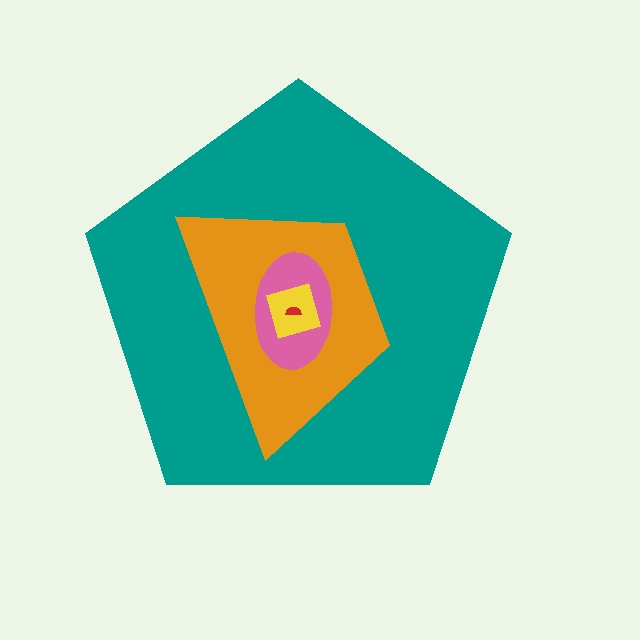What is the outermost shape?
The teal pentagon.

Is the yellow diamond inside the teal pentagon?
Yes.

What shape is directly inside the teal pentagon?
The orange trapezoid.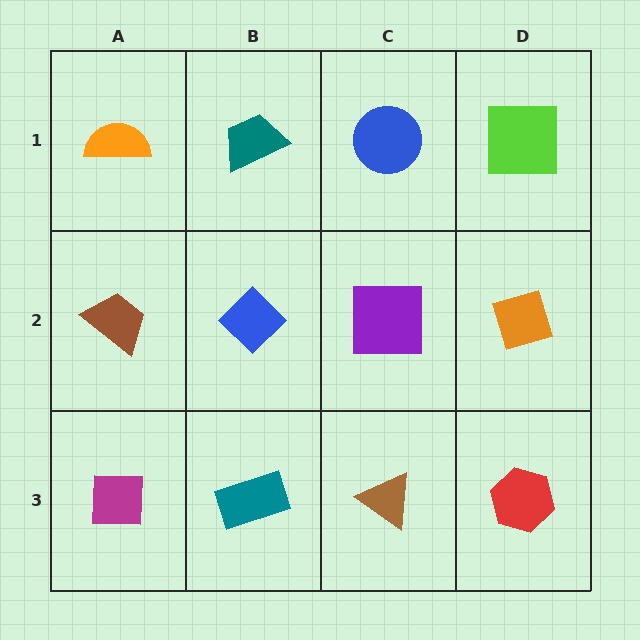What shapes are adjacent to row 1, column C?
A purple square (row 2, column C), a teal trapezoid (row 1, column B), a lime square (row 1, column D).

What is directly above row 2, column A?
An orange semicircle.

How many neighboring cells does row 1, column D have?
2.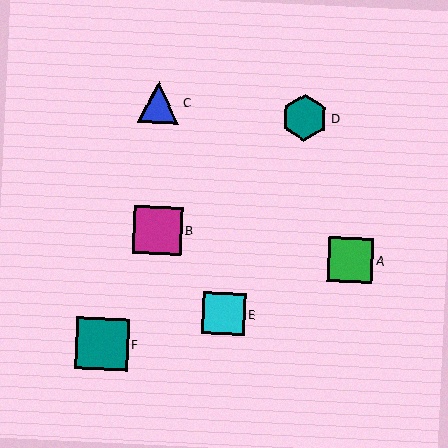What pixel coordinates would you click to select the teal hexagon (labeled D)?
Click at (305, 118) to select the teal hexagon D.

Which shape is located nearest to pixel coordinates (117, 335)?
The teal square (labeled F) at (102, 344) is nearest to that location.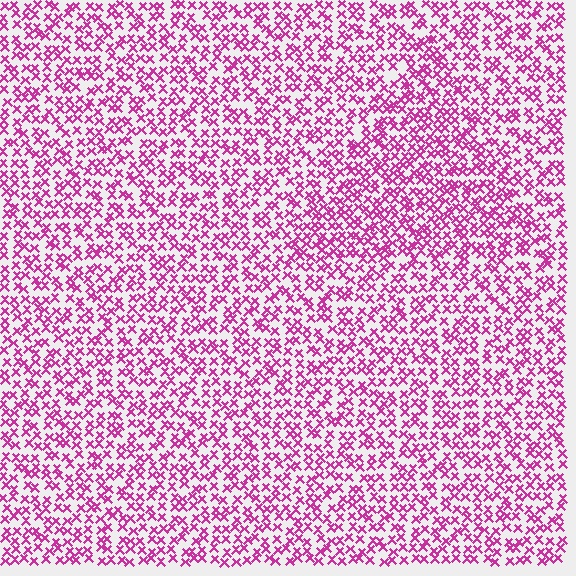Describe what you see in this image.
The image contains small magenta elements arranged at two different densities. A triangle-shaped region is visible where the elements are more densely packed than the surrounding area.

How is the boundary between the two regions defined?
The boundary is defined by a change in element density (approximately 1.4x ratio). All elements are the same color, size, and shape.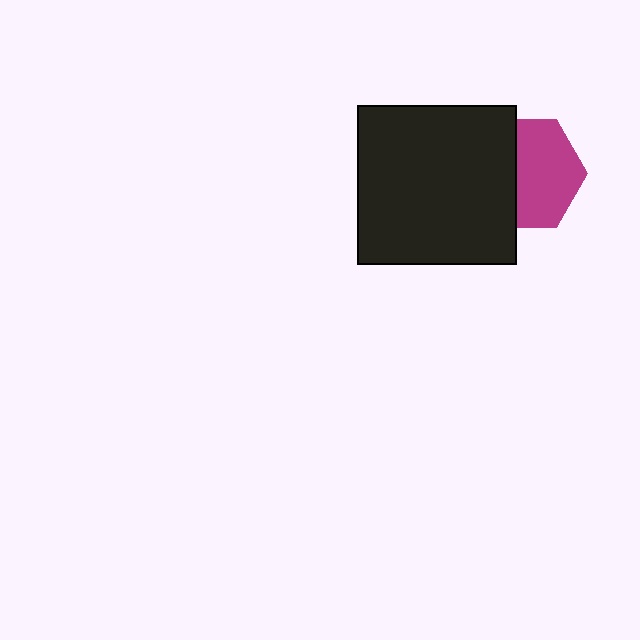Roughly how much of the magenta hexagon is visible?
About half of it is visible (roughly 58%).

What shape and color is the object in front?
The object in front is a black square.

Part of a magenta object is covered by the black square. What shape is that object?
It is a hexagon.